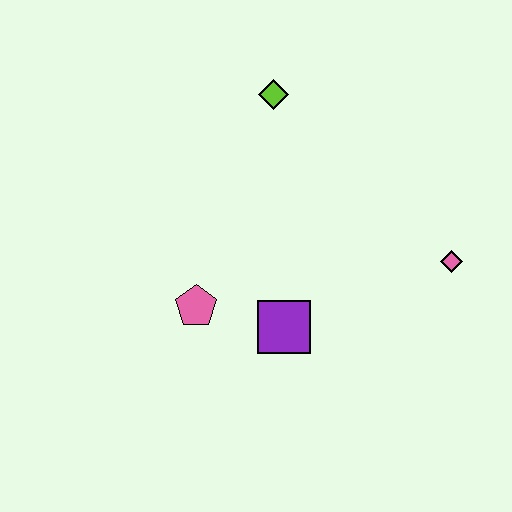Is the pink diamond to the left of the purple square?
No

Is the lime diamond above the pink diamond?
Yes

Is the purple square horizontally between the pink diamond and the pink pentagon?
Yes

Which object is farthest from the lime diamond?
The pink diamond is farthest from the lime diamond.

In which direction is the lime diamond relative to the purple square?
The lime diamond is above the purple square.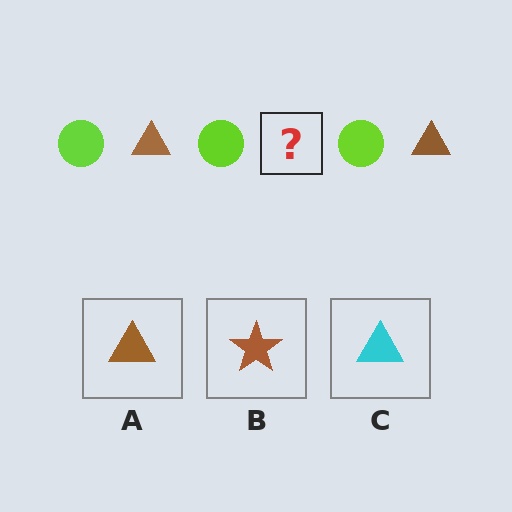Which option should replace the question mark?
Option A.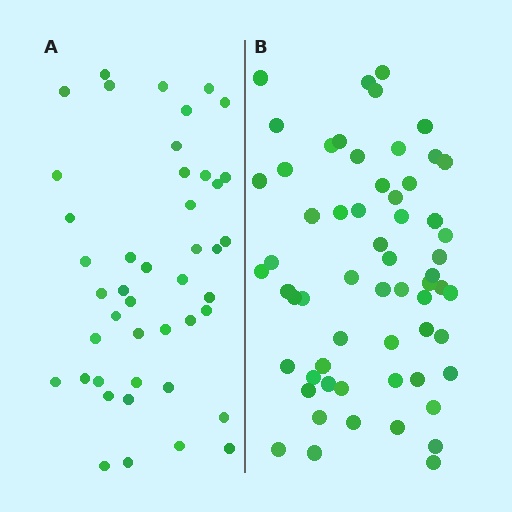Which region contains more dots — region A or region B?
Region B (the right region) has more dots.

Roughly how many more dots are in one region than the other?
Region B has approximately 15 more dots than region A.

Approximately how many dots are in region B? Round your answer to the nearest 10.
About 60 dots.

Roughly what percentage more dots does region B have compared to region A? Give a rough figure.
About 35% more.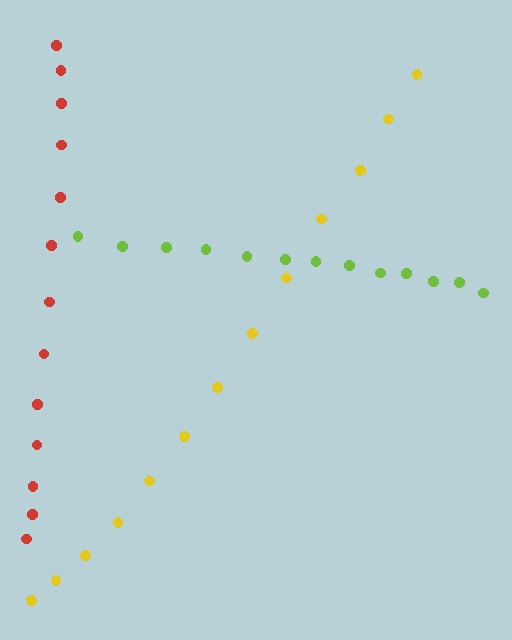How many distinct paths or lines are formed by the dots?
There are 3 distinct paths.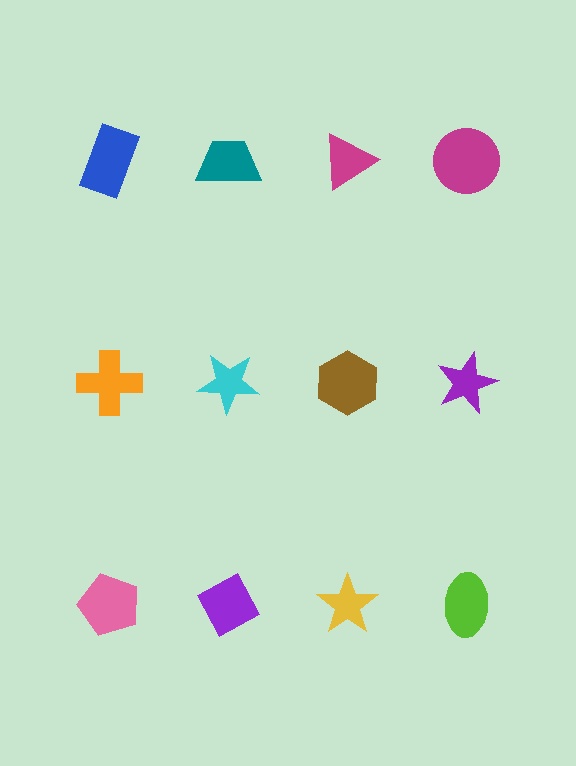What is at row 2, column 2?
A cyan star.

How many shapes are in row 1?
4 shapes.